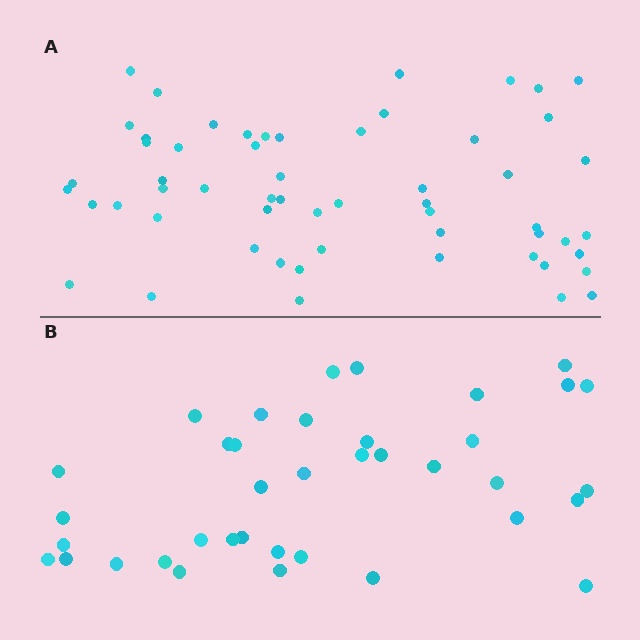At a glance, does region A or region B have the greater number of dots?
Region A (the top region) has more dots.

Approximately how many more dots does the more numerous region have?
Region A has approximately 20 more dots than region B.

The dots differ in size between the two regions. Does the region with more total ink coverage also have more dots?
No. Region B has more total ink coverage because its dots are larger, but region A actually contains more individual dots. Total area can be misleading — the number of items is what matters here.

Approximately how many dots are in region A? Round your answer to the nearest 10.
About 60 dots. (The exact count is 57, which rounds to 60.)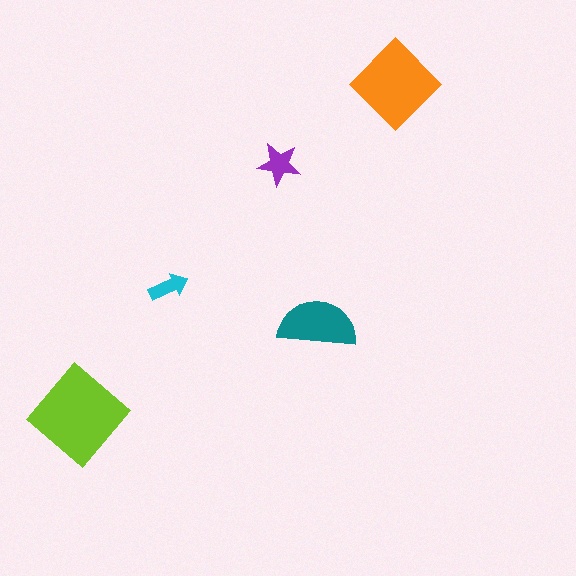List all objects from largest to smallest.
The lime diamond, the orange diamond, the teal semicircle, the purple star, the cyan arrow.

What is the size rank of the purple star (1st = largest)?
4th.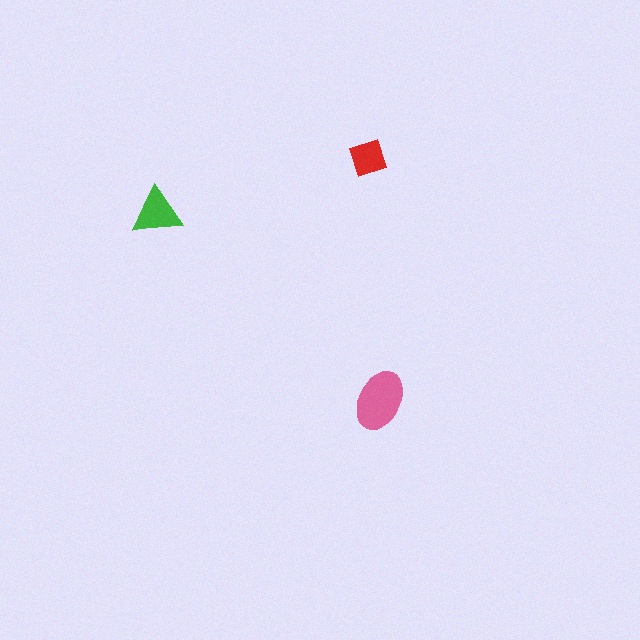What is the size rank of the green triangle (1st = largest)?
2nd.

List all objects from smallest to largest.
The red square, the green triangle, the pink ellipse.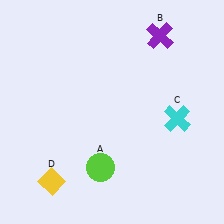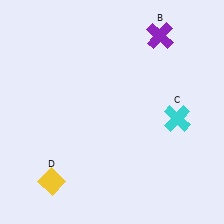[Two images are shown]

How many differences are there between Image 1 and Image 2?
There is 1 difference between the two images.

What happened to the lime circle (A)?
The lime circle (A) was removed in Image 2. It was in the bottom-left area of Image 1.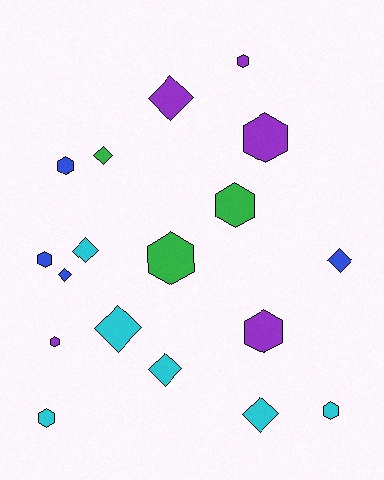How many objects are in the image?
There are 18 objects.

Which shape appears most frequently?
Hexagon, with 10 objects.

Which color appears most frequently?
Cyan, with 6 objects.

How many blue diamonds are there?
There are 2 blue diamonds.